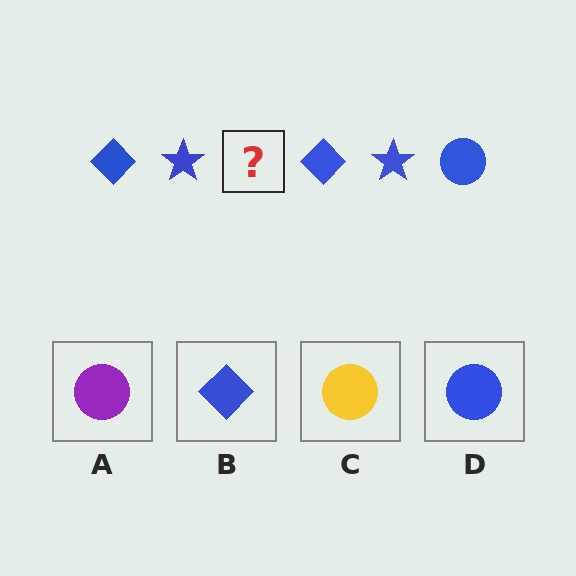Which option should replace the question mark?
Option D.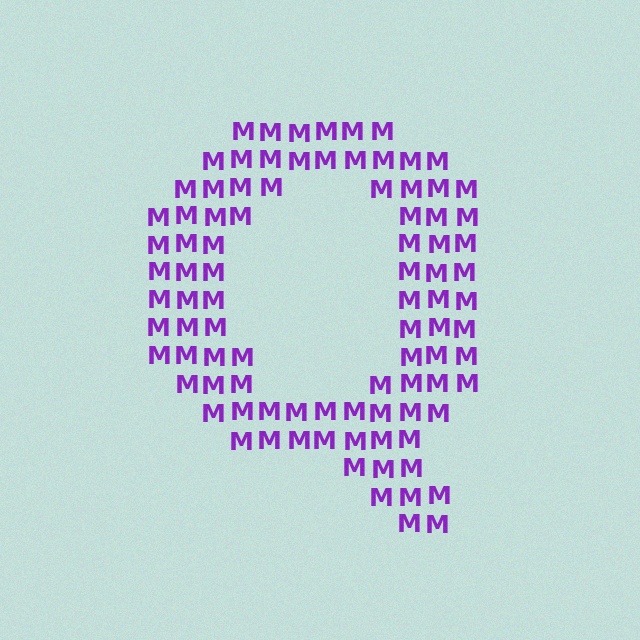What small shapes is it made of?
It is made of small letter M's.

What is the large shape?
The large shape is the letter Q.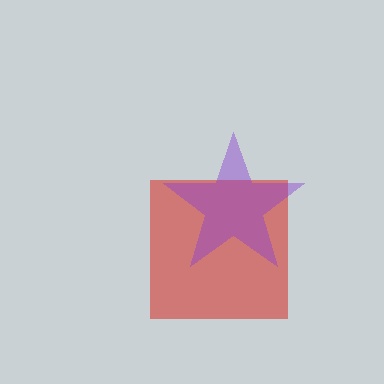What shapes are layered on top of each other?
The layered shapes are: a red square, a purple star.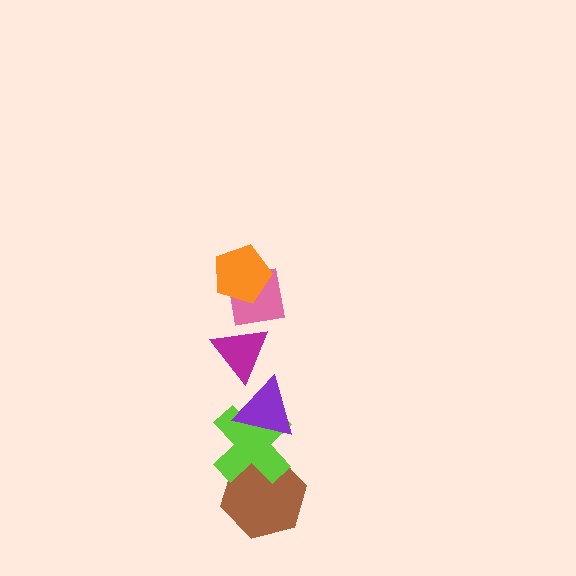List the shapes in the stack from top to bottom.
From top to bottom: the orange pentagon, the pink square, the magenta triangle, the purple triangle, the lime cross, the brown hexagon.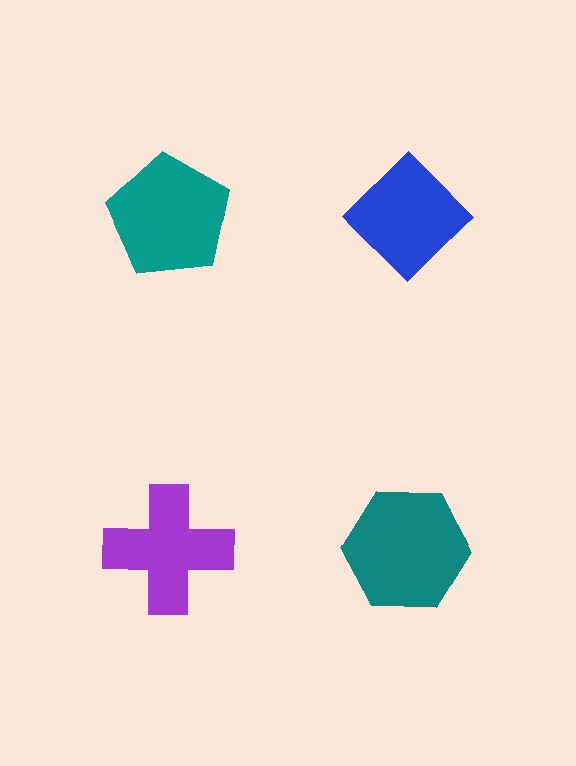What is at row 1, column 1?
A teal pentagon.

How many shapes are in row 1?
2 shapes.